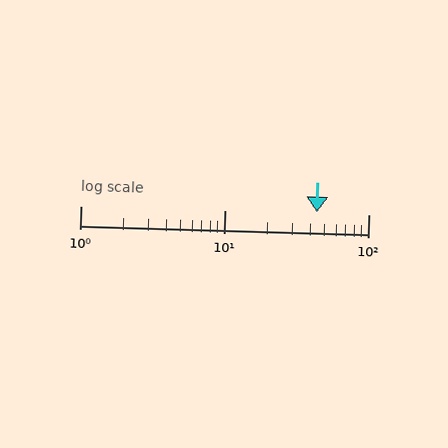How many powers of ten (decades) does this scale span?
The scale spans 2 decades, from 1 to 100.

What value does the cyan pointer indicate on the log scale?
The pointer indicates approximately 44.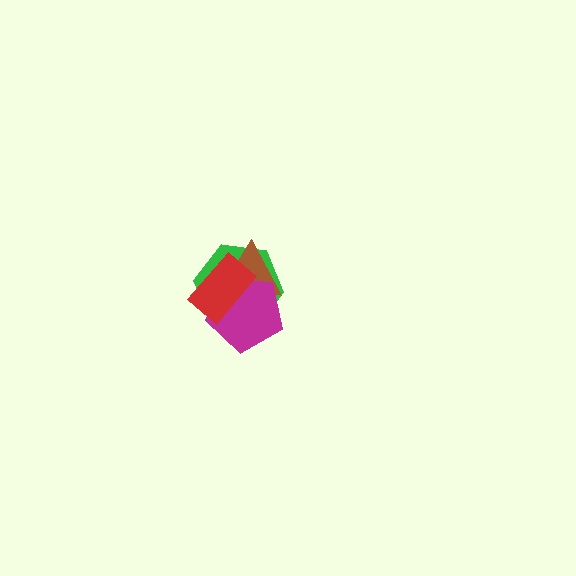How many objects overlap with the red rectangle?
3 objects overlap with the red rectangle.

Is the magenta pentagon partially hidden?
Yes, it is partially covered by another shape.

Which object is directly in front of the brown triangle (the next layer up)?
The magenta pentagon is directly in front of the brown triangle.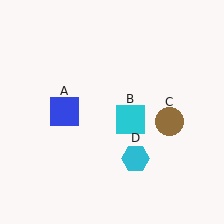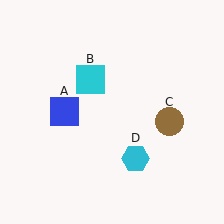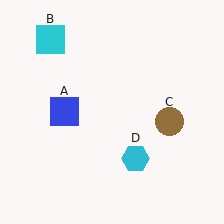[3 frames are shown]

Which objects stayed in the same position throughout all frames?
Blue square (object A) and brown circle (object C) and cyan hexagon (object D) remained stationary.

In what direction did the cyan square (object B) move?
The cyan square (object B) moved up and to the left.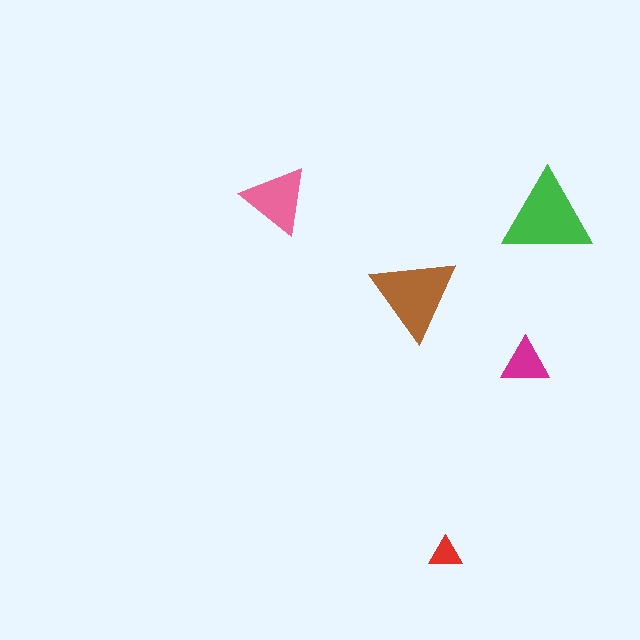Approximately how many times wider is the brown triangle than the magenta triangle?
About 2 times wider.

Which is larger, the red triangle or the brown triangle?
The brown one.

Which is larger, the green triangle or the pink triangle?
The green one.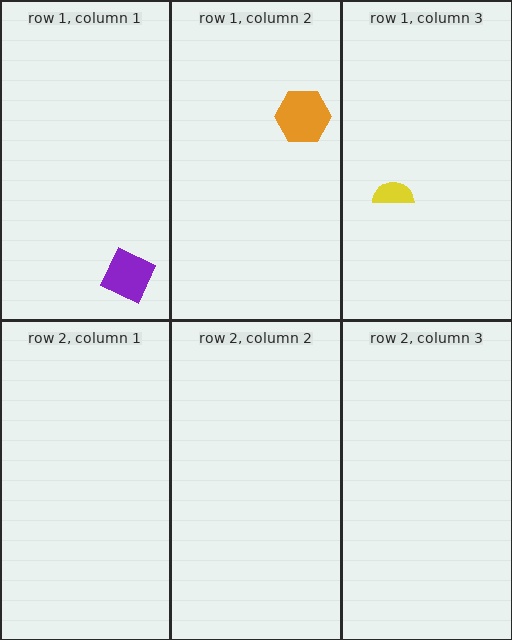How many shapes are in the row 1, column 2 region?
1.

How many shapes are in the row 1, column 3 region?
1.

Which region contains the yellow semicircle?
The row 1, column 3 region.